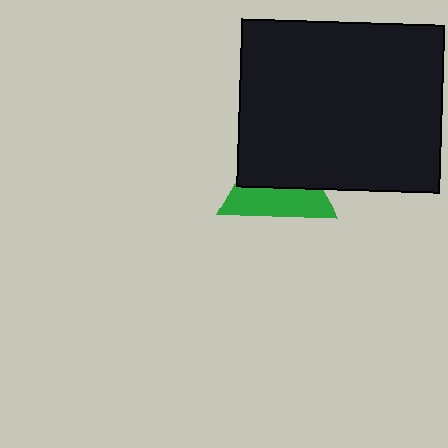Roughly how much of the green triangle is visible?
About half of it is visible (roughly 46%).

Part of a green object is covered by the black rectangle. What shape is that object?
It is a triangle.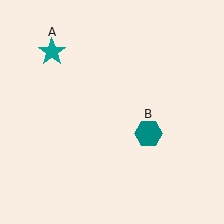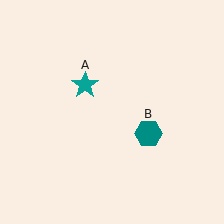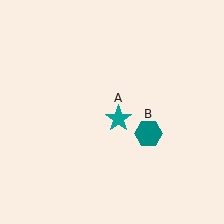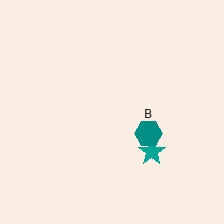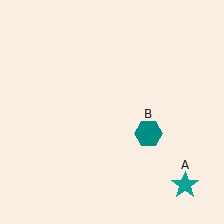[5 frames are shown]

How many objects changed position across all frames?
1 object changed position: teal star (object A).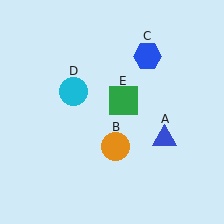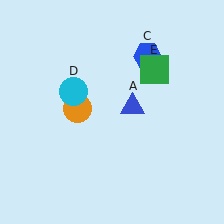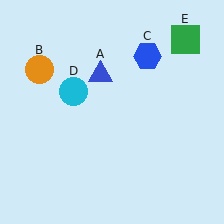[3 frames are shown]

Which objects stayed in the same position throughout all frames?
Blue hexagon (object C) and cyan circle (object D) remained stationary.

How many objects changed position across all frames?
3 objects changed position: blue triangle (object A), orange circle (object B), green square (object E).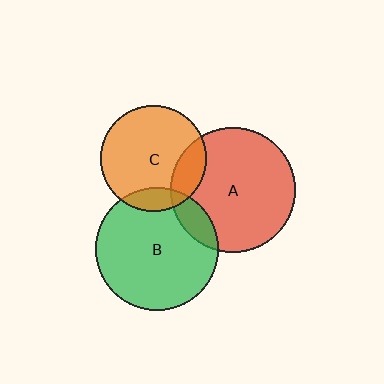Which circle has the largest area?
Circle A (red).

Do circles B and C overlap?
Yes.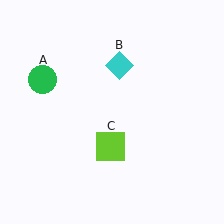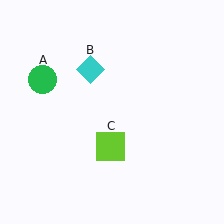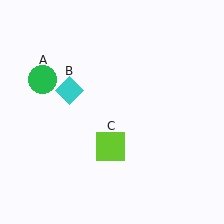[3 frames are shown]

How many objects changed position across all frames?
1 object changed position: cyan diamond (object B).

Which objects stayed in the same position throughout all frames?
Green circle (object A) and lime square (object C) remained stationary.